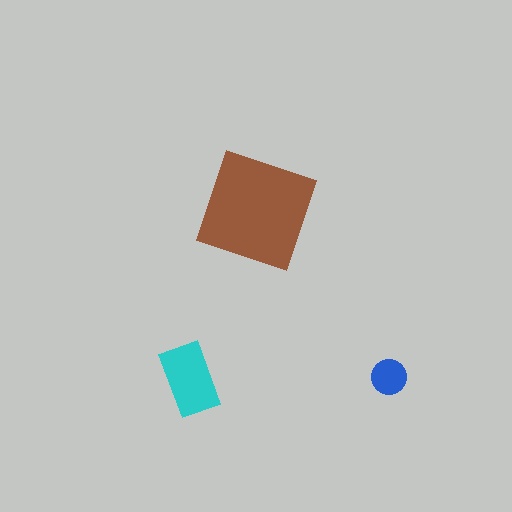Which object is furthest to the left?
The cyan rectangle is leftmost.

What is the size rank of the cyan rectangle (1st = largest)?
2nd.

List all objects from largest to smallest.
The brown square, the cyan rectangle, the blue circle.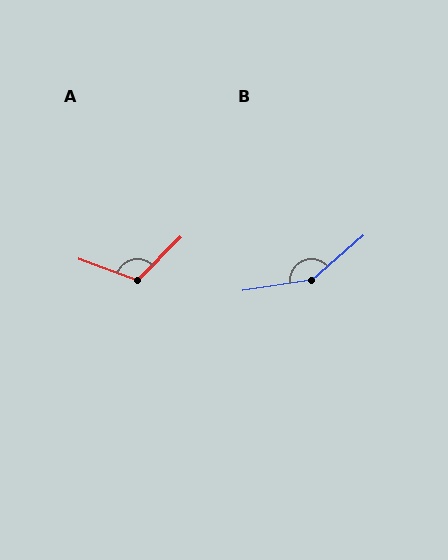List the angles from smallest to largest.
A (115°), B (148°).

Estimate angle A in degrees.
Approximately 115 degrees.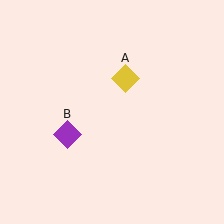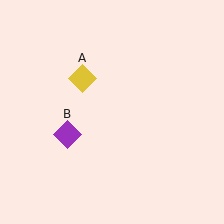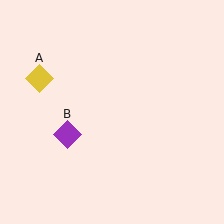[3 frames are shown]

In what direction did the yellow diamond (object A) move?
The yellow diamond (object A) moved left.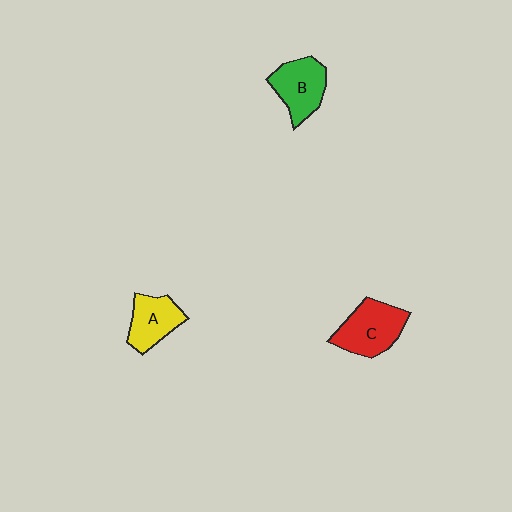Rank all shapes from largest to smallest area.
From largest to smallest: C (red), B (green), A (yellow).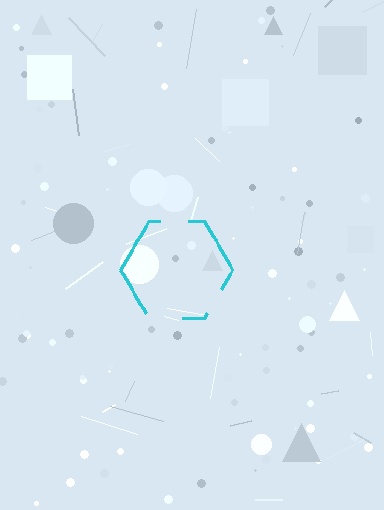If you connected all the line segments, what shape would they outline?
They would outline a hexagon.